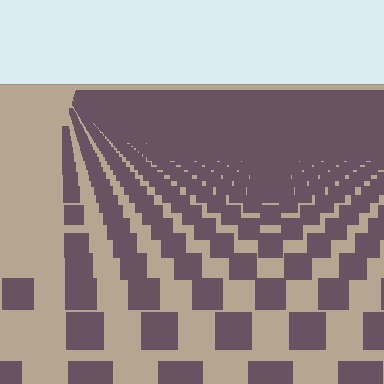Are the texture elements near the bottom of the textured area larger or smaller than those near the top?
Larger. Near the bottom, elements are closer to the viewer and appear at a bigger on-screen size.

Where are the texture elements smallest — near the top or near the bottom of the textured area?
Near the top.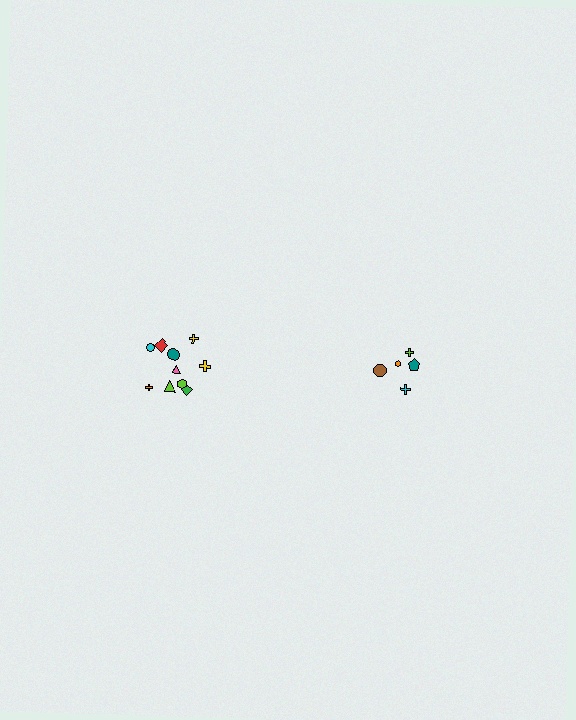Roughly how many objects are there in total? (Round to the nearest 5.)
Roughly 15 objects in total.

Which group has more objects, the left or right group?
The left group.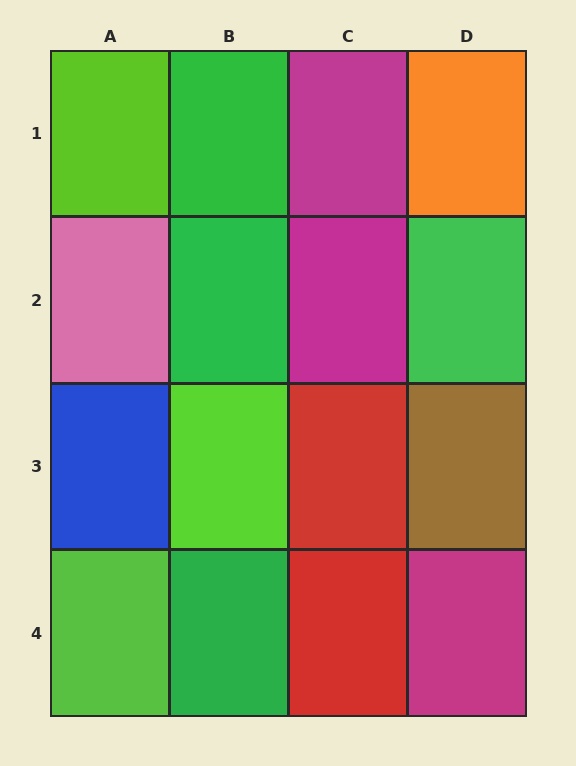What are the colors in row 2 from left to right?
Pink, green, magenta, green.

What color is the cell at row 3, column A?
Blue.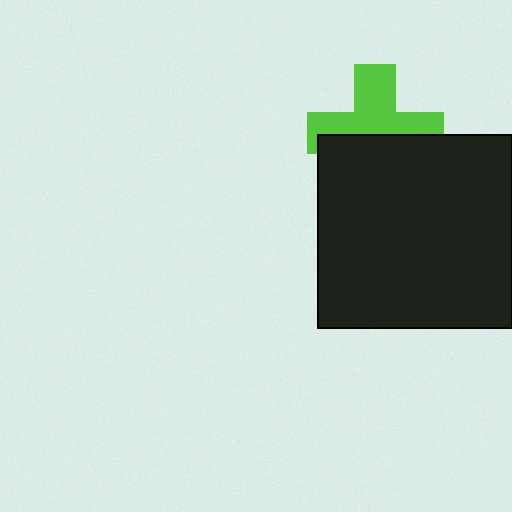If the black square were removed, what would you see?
You would see the complete lime cross.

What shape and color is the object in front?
The object in front is a black square.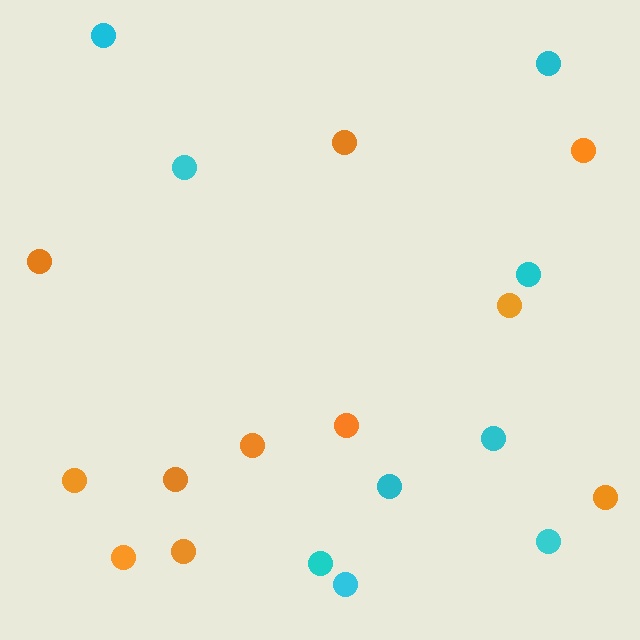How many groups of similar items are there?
There are 2 groups: one group of orange circles (11) and one group of cyan circles (9).